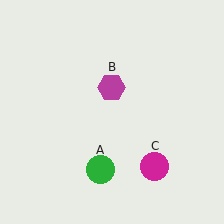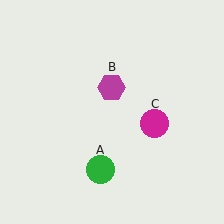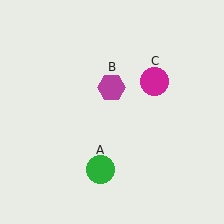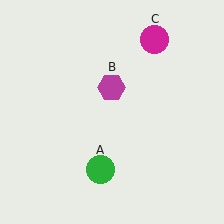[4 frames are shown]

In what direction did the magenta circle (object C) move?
The magenta circle (object C) moved up.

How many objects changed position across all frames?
1 object changed position: magenta circle (object C).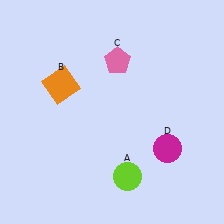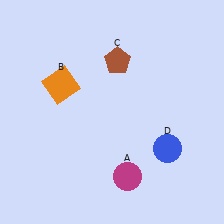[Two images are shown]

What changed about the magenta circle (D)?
In Image 1, D is magenta. In Image 2, it changed to blue.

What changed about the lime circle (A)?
In Image 1, A is lime. In Image 2, it changed to magenta.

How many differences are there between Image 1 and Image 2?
There are 3 differences between the two images.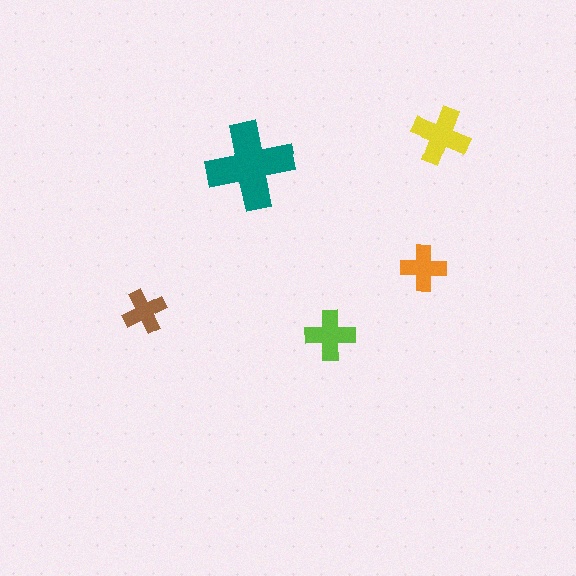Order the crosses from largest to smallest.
the teal one, the yellow one, the lime one, the orange one, the brown one.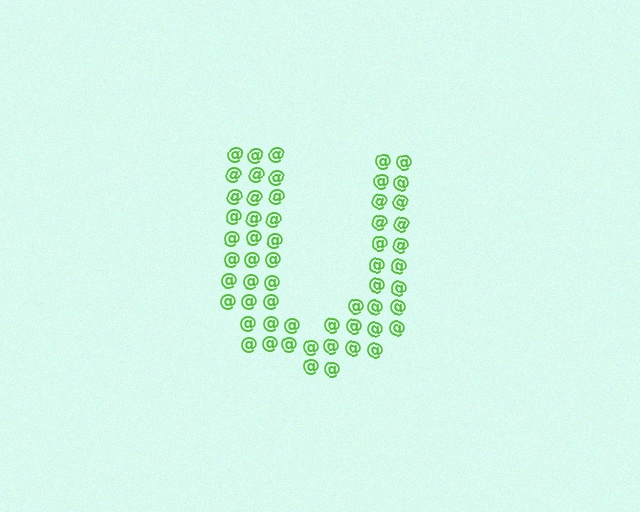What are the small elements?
The small elements are at signs.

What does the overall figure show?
The overall figure shows the letter U.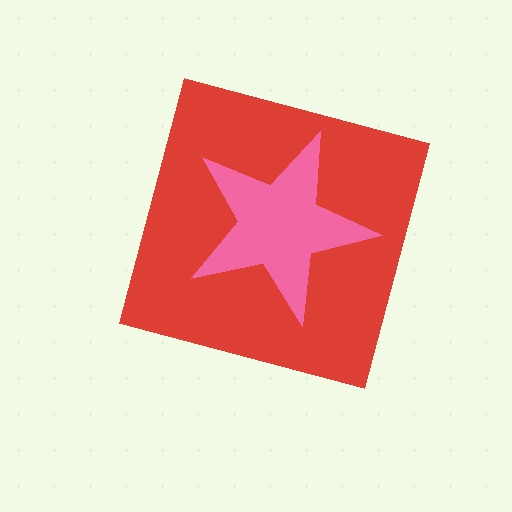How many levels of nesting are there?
2.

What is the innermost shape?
The pink star.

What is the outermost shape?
The red square.